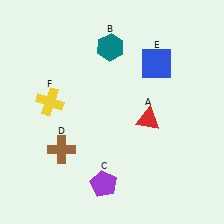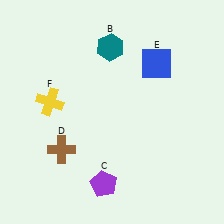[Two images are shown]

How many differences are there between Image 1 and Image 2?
There is 1 difference between the two images.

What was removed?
The red triangle (A) was removed in Image 2.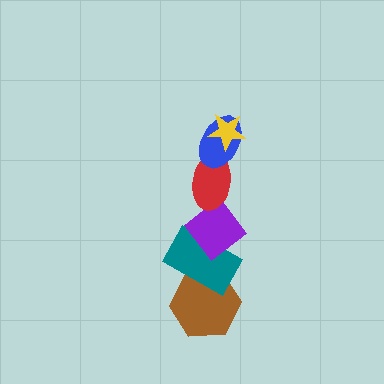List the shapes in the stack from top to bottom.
From top to bottom: the yellow star, the blue ellipse, the red ellipse, the purple diamond, the teal rectangle, the brown hexagon.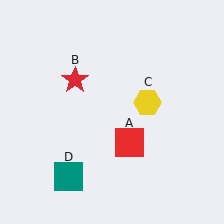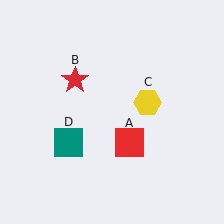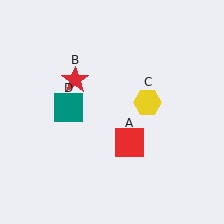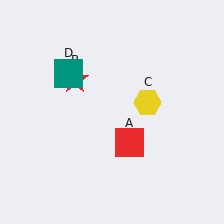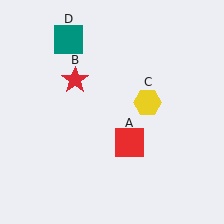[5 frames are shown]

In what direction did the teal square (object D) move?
The teal square (object D) moved up.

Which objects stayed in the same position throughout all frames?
Red square (object A) and red star (object B) and yellow hexagon (object C) remained stationary.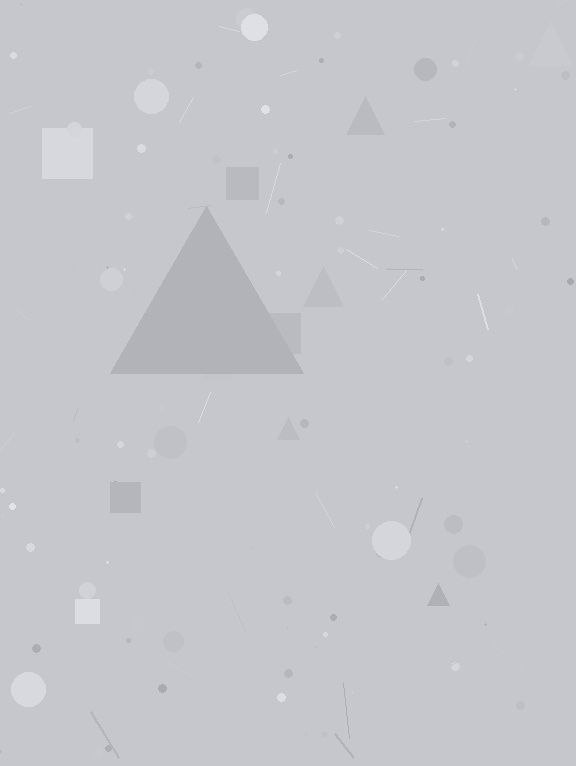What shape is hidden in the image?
A triangle is hidden in the image.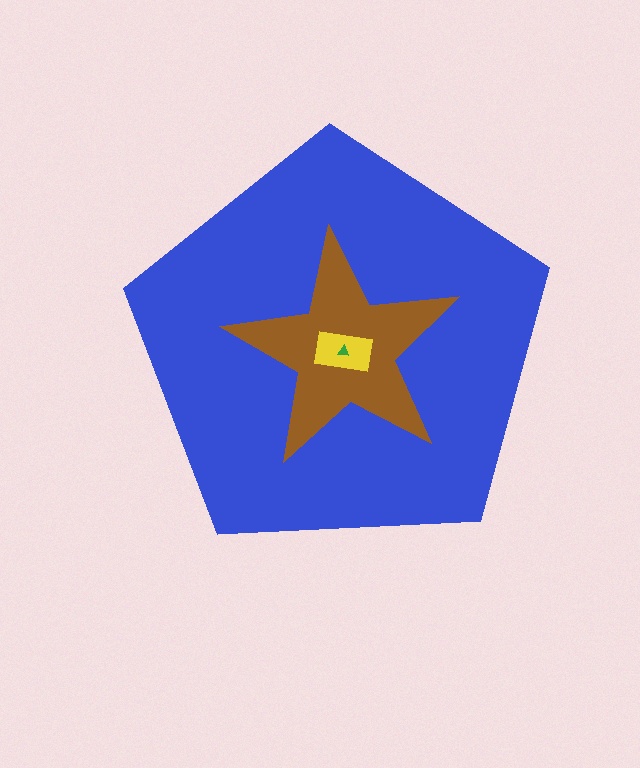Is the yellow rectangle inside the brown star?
Yes.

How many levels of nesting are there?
4.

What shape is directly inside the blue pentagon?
The brown star.